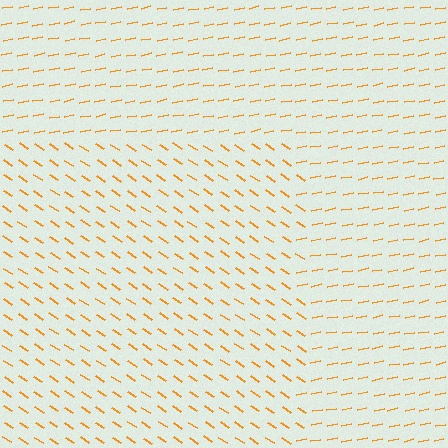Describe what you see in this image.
The image is filled with small orange line segments. A rectangle region in the image has lines oriented differently from the surrounding lines, creating a visible texture boundary.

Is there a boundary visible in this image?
Yes, there is a texture boundary formed by a change in line orientation.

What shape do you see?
I see a rectangle.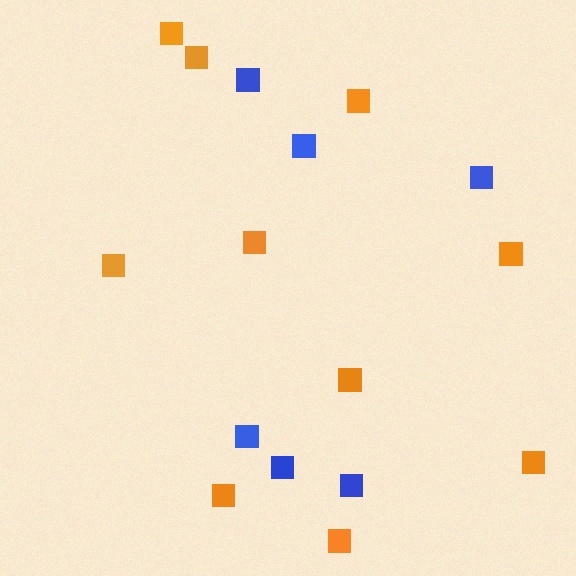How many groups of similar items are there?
There are 2 groups: one group of blue squares (6) and one group of orange squares (10).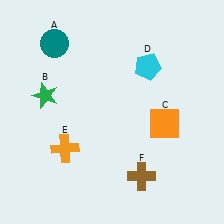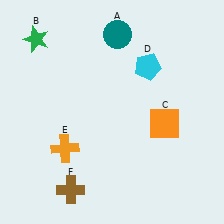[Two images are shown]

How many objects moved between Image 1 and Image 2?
3 objects moved between the two images.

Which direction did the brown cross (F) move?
The brown cross (F) moved left.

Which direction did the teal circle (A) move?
The teal circle (A) moved right.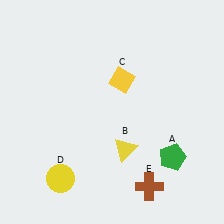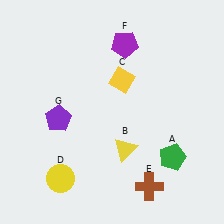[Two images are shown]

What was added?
A purple pentagon (F), a purple pentagon (G) were added in Image 2.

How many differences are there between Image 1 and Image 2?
There are 2 differences between the two images.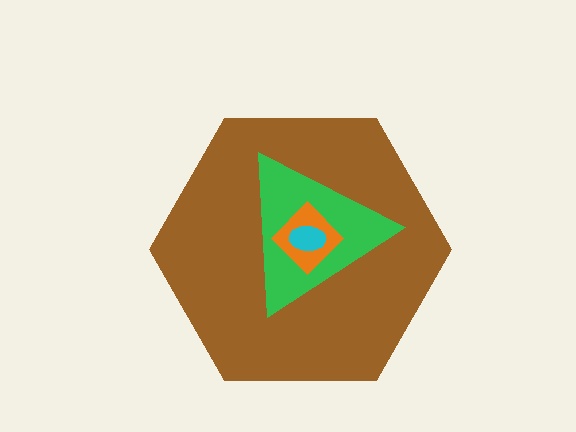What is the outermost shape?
The brown hexagon.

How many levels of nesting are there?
4.